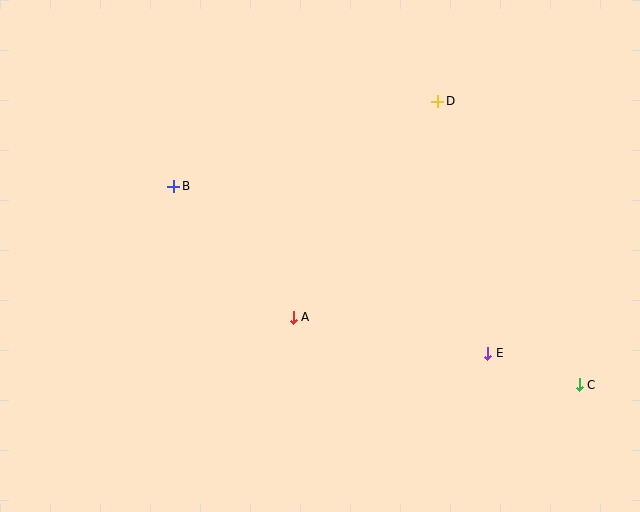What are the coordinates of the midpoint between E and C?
The midpoint between E and C is at (534, 369).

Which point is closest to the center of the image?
Point A at (293, 317) is closest to the center.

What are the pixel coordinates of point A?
Point A is at (293, 317).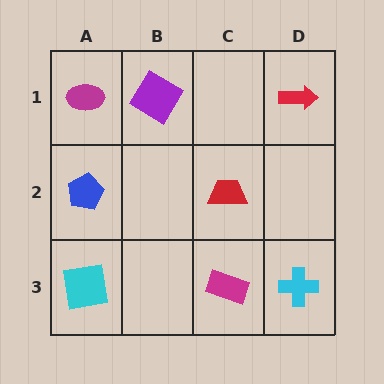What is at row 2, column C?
A red trapezoid.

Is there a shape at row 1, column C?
No, that cell is empty.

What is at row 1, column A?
A magenta ellipse.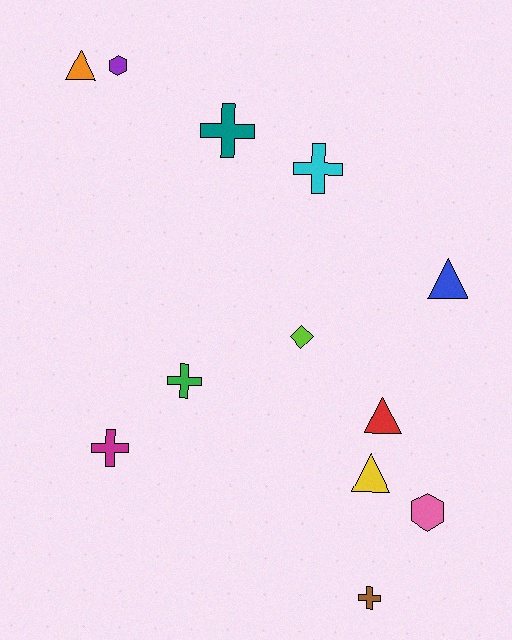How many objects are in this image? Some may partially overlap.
There are 12 objects.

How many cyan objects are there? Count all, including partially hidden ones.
There is 1 cyan object.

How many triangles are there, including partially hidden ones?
There are 4 triangles.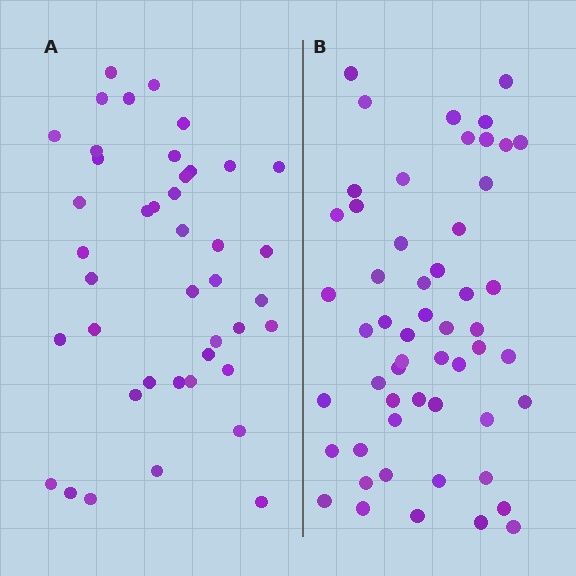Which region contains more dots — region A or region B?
Region B (the right region) has more dots.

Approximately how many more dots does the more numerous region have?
Region B has roughly 12 or so more dots than region A.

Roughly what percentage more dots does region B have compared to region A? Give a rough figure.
About 30% more.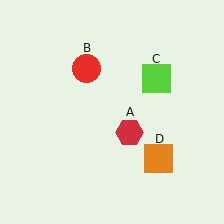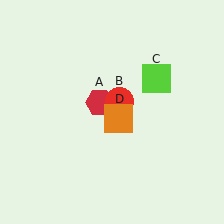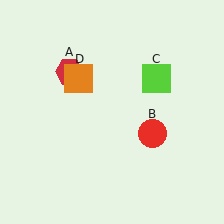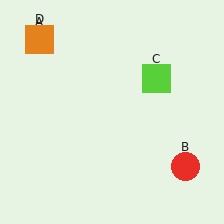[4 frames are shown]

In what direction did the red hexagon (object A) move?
The red hexagon (object A) moved up and to the left.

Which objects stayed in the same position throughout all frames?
Lime square (object C) remained stationary.